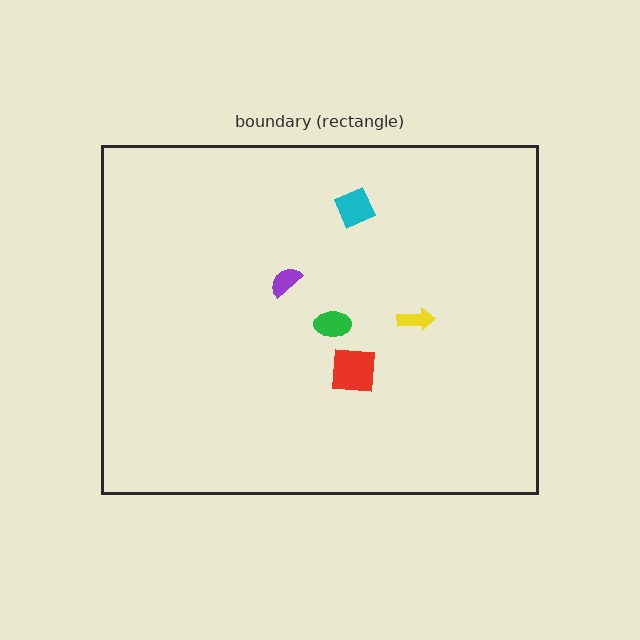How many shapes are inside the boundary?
5 inside, 0 outside.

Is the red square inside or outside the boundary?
Inside.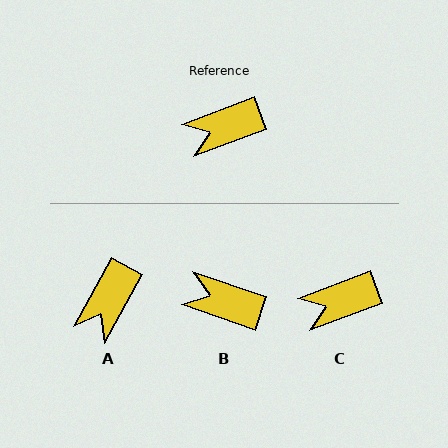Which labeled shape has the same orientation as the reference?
C.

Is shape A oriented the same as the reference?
No, it is off by about 41 degrees.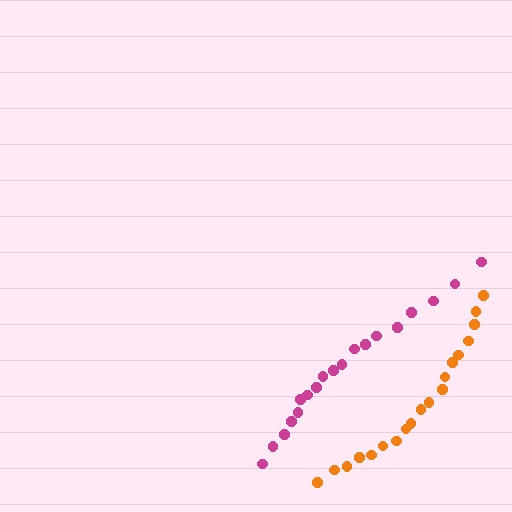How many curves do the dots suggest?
There are 2 distinct paths.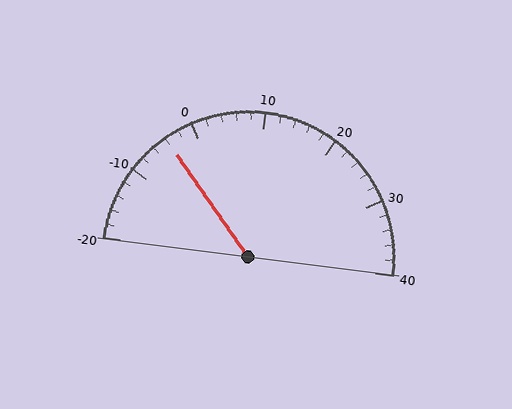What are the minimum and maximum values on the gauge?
The gauge ranges from -20 to 40.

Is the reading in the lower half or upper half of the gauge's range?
The reading is in the lower half of the range (-20 to 40).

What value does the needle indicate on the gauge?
The needle indicates approximately -4.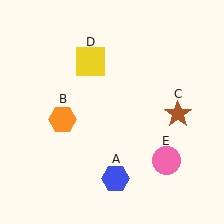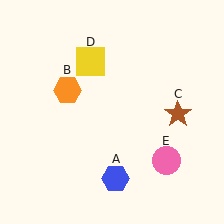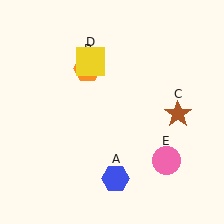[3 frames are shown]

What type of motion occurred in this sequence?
The orange hexagon (object B) rotated clockwise around the center of the scene.